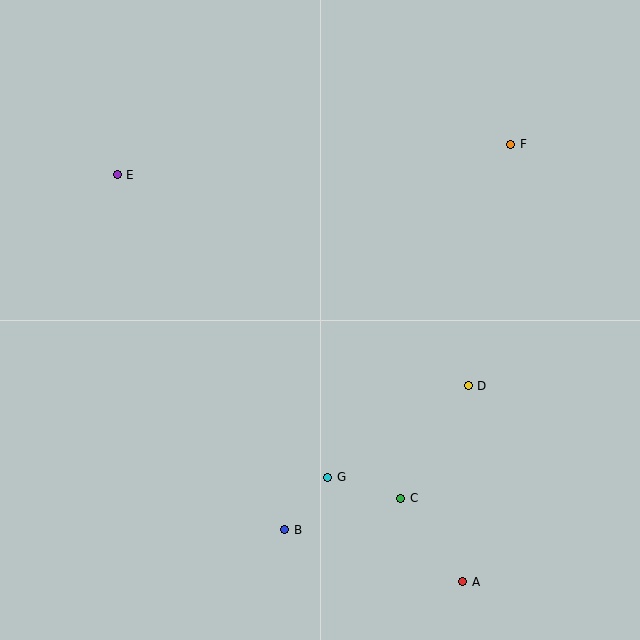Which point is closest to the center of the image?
Point G at (328, 477) is closest to the center.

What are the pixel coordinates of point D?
Point D is at (468, 386).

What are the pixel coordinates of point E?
Point E is at (117, 175).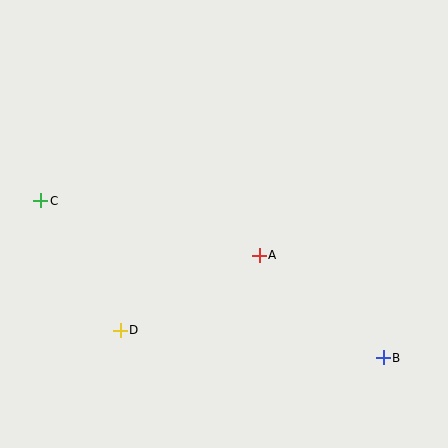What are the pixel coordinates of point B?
Point B is at (383, 358).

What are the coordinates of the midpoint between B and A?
The midpoint between B and A is at (321, 307).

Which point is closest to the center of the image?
Point A at (259, 255) is closest to the center.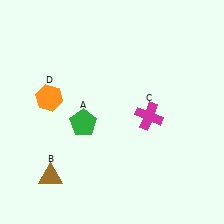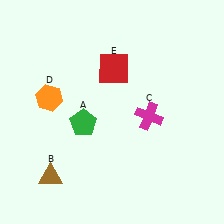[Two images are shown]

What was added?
A red square (E) was added in Image 2.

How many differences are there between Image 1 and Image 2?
There is 1 difference between the two images.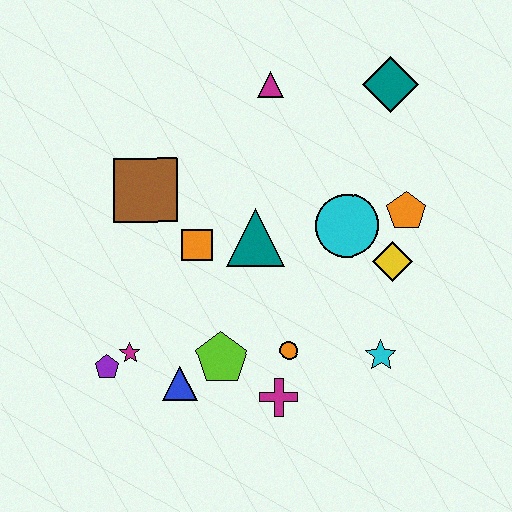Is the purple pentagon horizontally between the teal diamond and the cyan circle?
No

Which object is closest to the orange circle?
The magenta cross is closest to the orange circle.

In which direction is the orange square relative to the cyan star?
The orange square is to the left of the cyan star.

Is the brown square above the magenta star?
Yes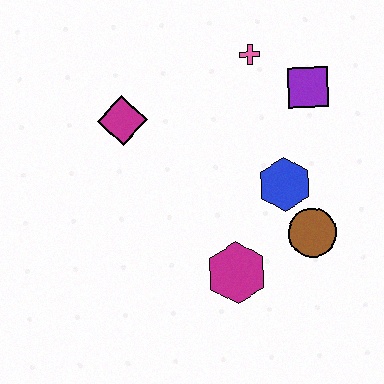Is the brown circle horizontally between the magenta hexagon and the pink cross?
No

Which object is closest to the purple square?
The pink cross is closest to the purple square.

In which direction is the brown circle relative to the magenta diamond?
The brown circle is to the right of the magenta diamond.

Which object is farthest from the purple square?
The magenta hexagon is farthest from the purple square.